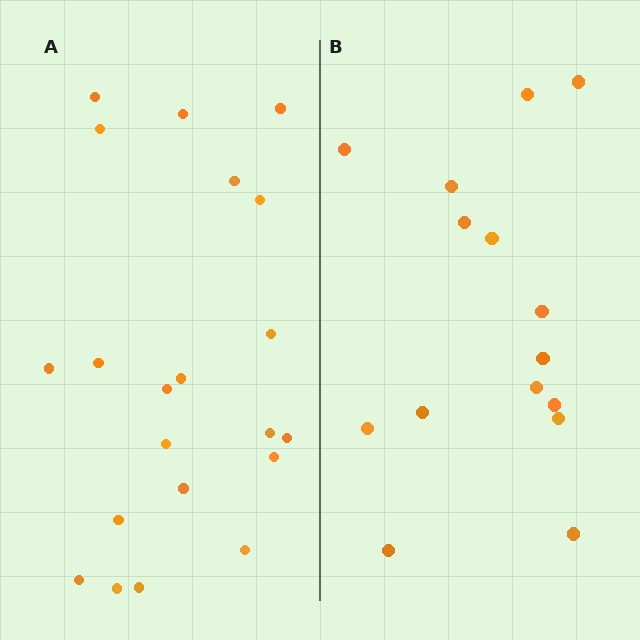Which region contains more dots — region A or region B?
Region A (the left region) has more dots.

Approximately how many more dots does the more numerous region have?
Region A has about 6 more dots than region B.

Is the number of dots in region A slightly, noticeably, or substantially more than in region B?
Region A has noticeably more, but not dramatically so. The ratio is roughly 1.4 to 1.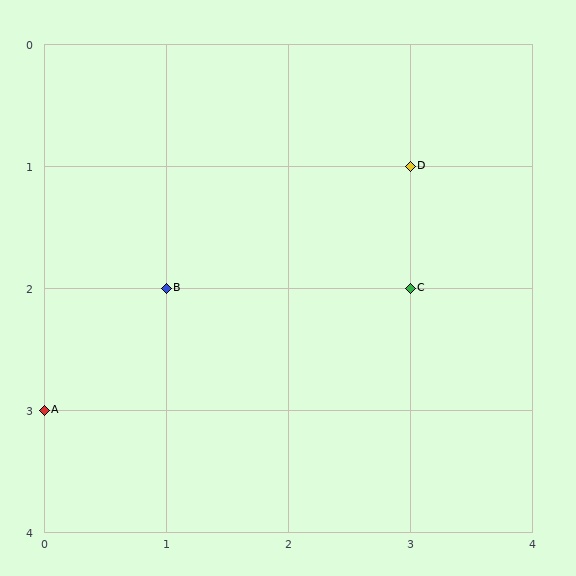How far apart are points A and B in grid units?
Points A and B are 1 column and 1 row apart (about 1.4 grid units diagonally).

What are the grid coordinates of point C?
Point C is at grid coordinates (3, 2).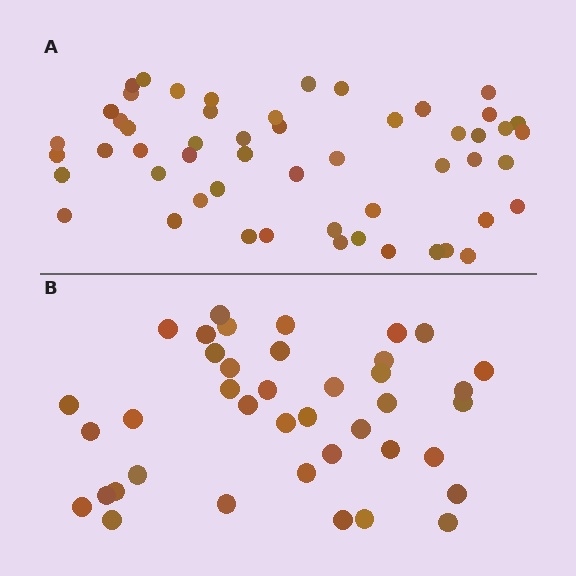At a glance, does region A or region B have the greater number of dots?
Region A (the top region) has more dots.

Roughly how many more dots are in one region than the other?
Region A has approximately 15 more dots than region B.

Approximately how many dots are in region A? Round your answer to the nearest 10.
About 50 dots. (The exact count is 53, which rounds to 50.)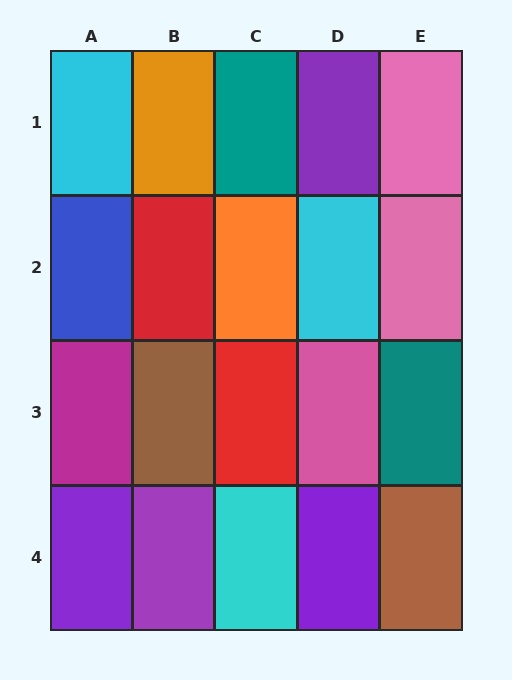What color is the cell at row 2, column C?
Orange.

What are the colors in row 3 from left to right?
Magenta, brown, red, pink, teal.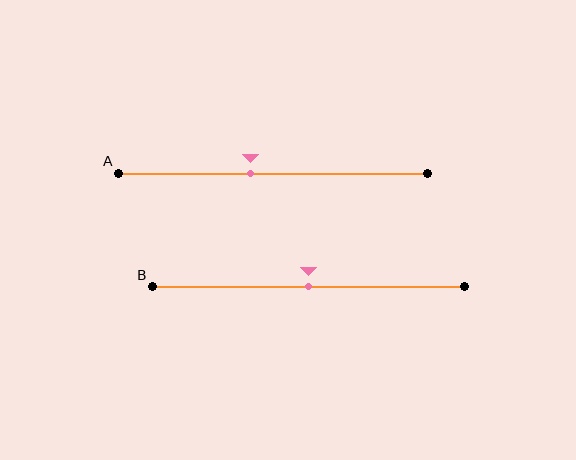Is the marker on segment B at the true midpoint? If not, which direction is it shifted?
Yes, the marker on segment B is at the true midpoint.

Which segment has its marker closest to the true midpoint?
Segment B has its marker closest to the true midpoint.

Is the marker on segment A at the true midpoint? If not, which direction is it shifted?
No, the marker on segment A is shifted to the left by about 7% of the segment length.